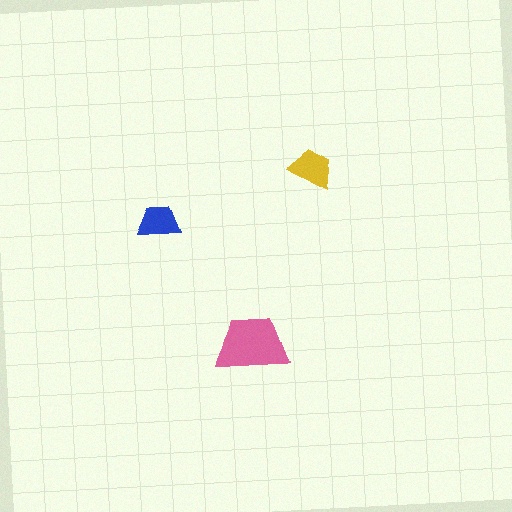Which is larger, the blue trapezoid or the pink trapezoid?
The pink one.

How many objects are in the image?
There are 3 objects in the image.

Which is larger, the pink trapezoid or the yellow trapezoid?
The pink one.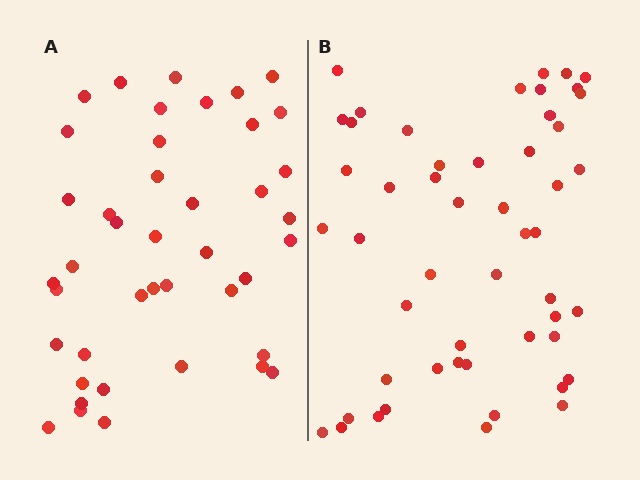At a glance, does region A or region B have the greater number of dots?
Region B (the right region) has more dots.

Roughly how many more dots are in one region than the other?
Region B has roughly 8 or so more dots than region A.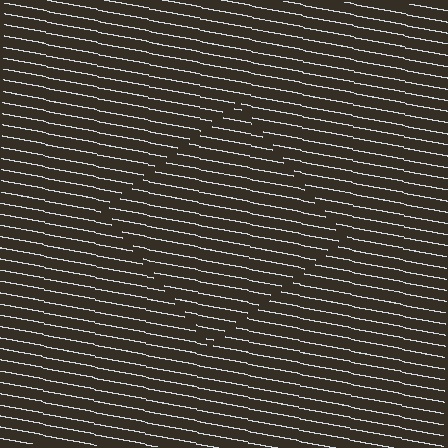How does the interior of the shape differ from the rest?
The interior of the shape contains the same grating, shifted by half a period — the contour is defined by the phase discontinuity where line-ends from the inner and outer gratings abut.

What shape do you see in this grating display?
An illusory square. The interior of the shape contains the same grating, shifted by half a period — the contour is defined by the phase discontinuity where line-ends from the inner and outer gratings abut.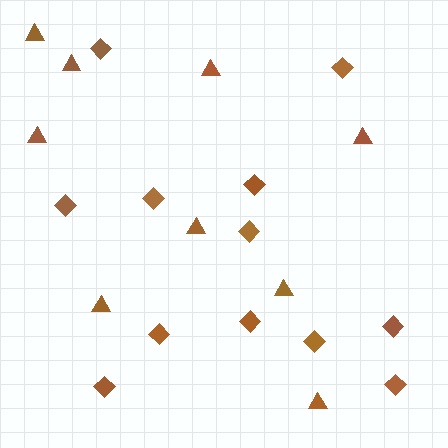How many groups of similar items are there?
There are 2 groups: one group of triangles (9) and one group of diamonds (12).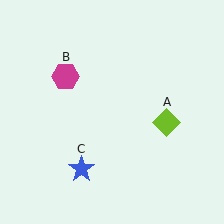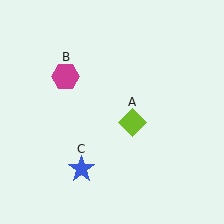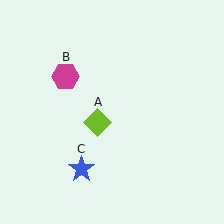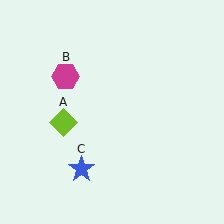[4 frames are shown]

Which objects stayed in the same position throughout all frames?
Magenta hexagon (object B) and blue star (object C) remained stationary.